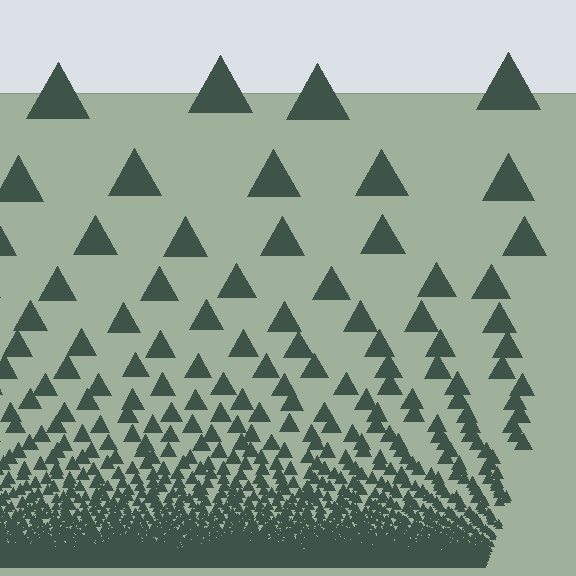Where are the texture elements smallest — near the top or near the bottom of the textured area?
Near the bottom.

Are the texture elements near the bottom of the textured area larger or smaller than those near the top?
Smaller. The gradient is inverted — elements near the bottom are smaller and denser.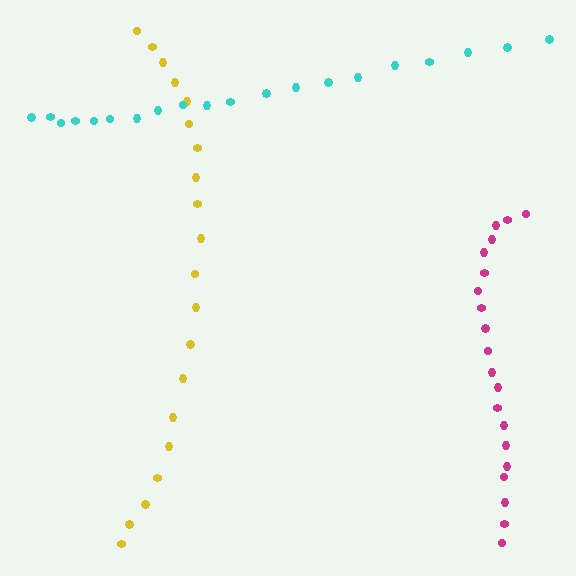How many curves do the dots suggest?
There are 3 distinct paths.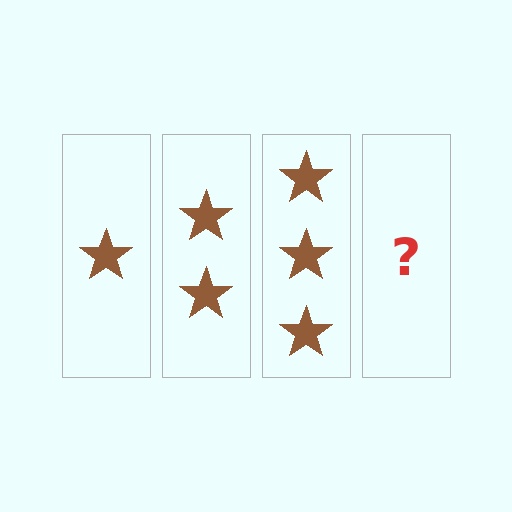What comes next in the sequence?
The next element should be 4 stars.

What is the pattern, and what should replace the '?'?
The pattern is that each step adds one more star. The '?' should be 4 stars.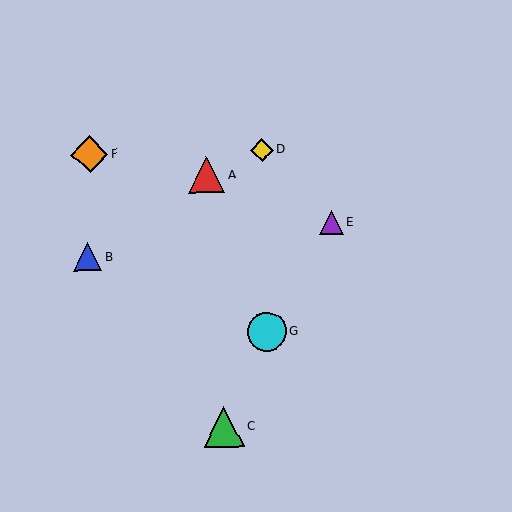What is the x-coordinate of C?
Object C is at x≈224.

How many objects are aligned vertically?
2 objects (D, G) are aligned vertically.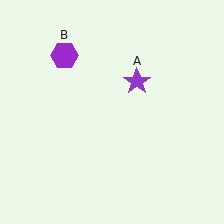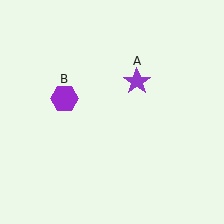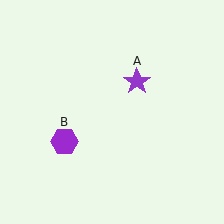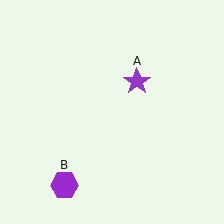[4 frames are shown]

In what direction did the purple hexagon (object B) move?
The purple hexagon (object B) moved down.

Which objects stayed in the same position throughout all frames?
Purple star (object A) remained stationary.